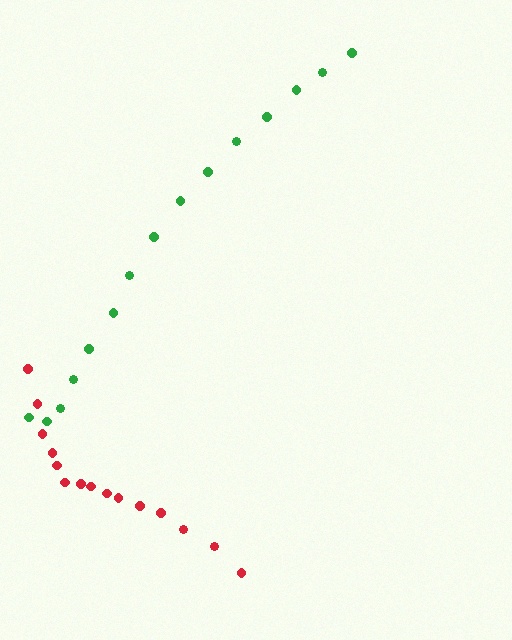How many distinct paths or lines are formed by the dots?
There are 2 distinct paths.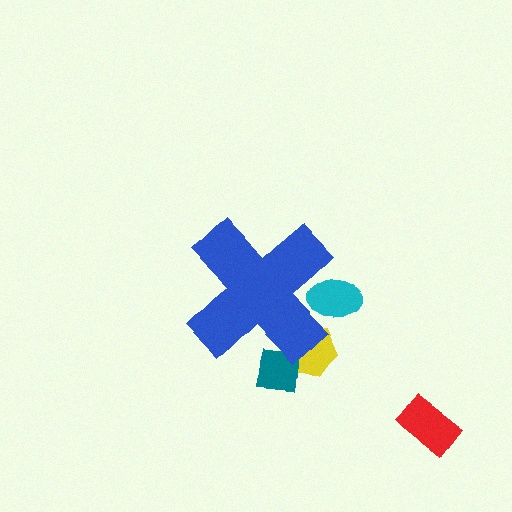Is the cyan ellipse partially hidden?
Yes, the cyan ellipse is partially hidden behind the blue cross.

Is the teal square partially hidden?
Yes, the teal square is partially hidden behind the blue cross.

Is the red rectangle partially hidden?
No, the red rectangle is fully visible.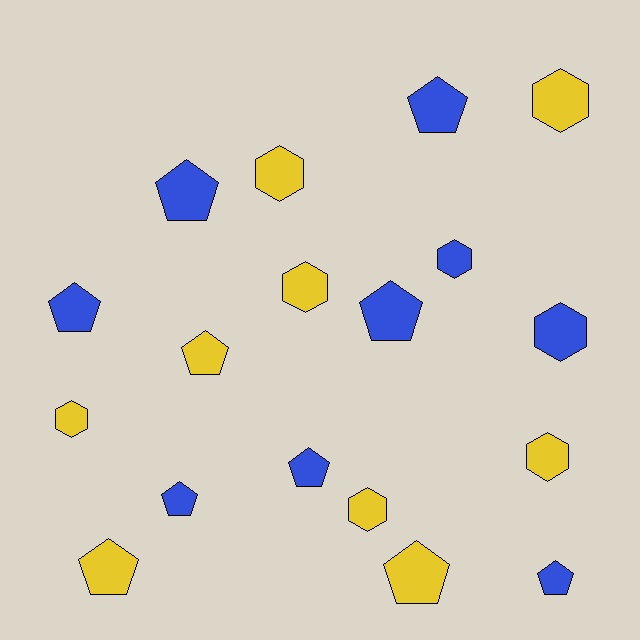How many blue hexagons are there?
There are 2 blue hexagons.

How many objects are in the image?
There are 18 objects.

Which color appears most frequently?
Yellow, with 9 objects.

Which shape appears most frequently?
Pentagon, with 10 objects.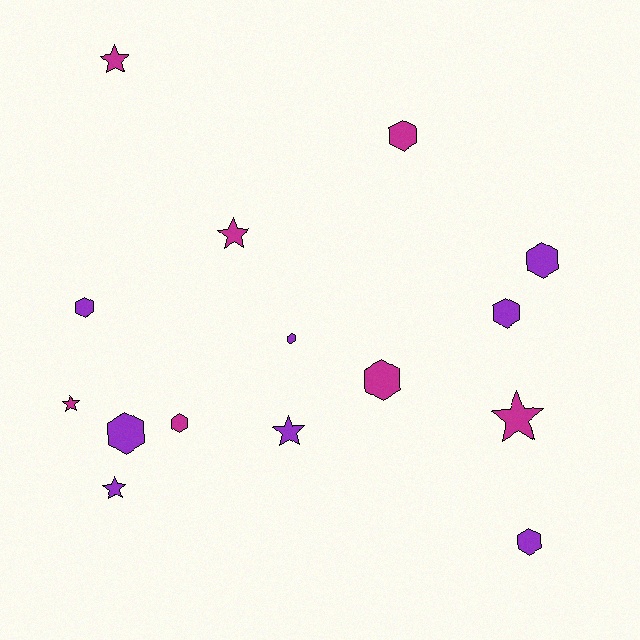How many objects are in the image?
There are 15 objects.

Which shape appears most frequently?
Hexagon, with 9 objects.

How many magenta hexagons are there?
There are 3 magenta hexagons.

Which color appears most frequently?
Purple, with 8 objects.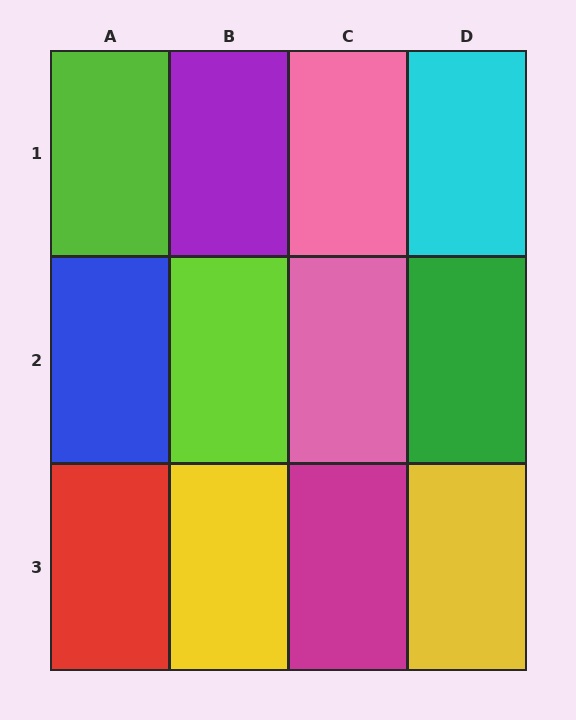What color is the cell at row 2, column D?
Green.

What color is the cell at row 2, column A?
Blue.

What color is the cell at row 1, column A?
Lime.